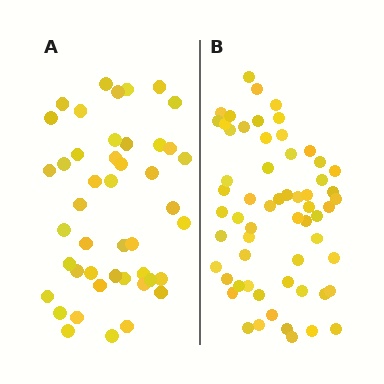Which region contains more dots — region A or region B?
Region B (the right region) has more dots.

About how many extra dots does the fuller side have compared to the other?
Region B has approximately 15 more dots than region A.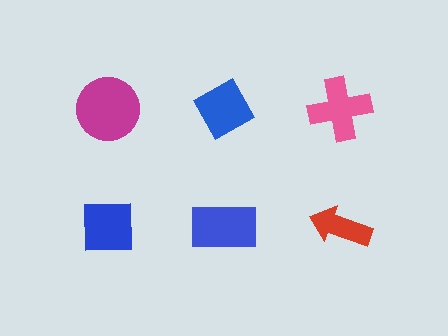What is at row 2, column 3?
A red arrow.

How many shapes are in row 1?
3 shapes.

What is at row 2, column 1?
A blue square.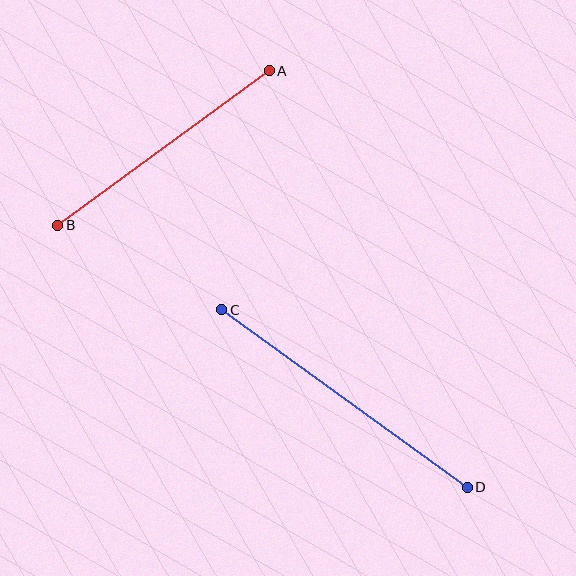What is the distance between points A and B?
The distance is approximately 262 pixels.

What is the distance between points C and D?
The distance is approximately 303 pixels.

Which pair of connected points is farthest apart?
Points C and D are farthest apart.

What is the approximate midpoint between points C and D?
The midpoint is at approximately (344, 399) pixels.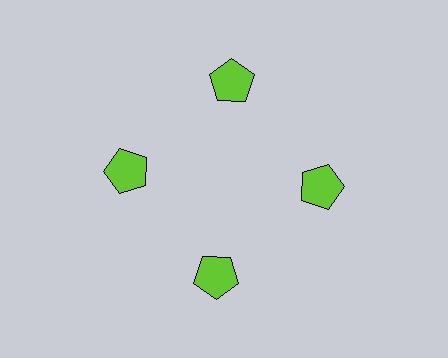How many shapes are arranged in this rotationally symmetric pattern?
There are 4 shapes, arranged in 4 groups of 1.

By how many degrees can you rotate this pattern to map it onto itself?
The pattern maps onto itself every 90 degrees of rotation.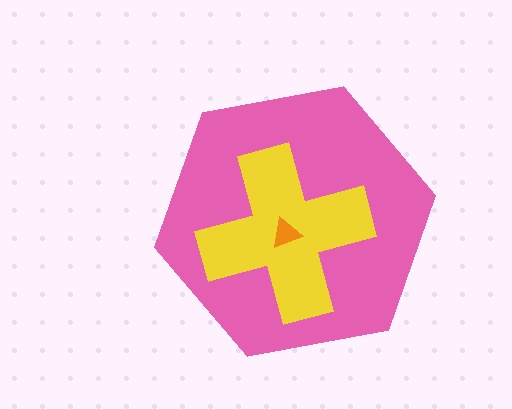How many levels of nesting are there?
3.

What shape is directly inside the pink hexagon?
The yellow cross.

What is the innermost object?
The orange triangle.